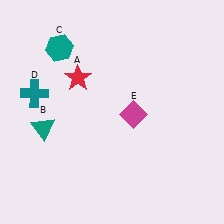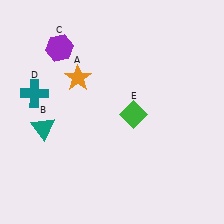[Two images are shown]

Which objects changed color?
A changed from red to orange. C changed from teal to purple. E changed from magenta to green.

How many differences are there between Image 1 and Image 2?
There are 3 differences between the two images.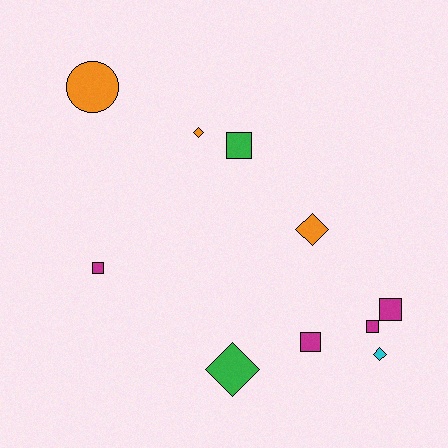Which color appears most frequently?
Magenta, with 4 objects.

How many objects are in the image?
There are 10 objects.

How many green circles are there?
There are no green circles.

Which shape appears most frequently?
Square, with 5 objects.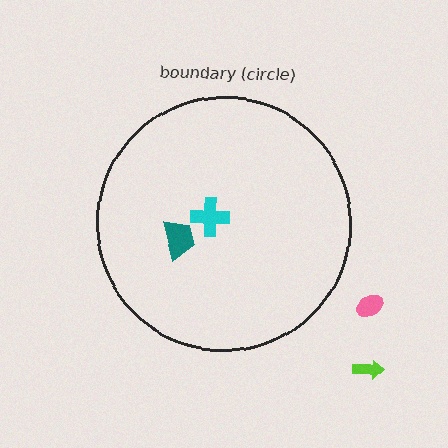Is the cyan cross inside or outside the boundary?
Inside.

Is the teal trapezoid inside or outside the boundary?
Inside.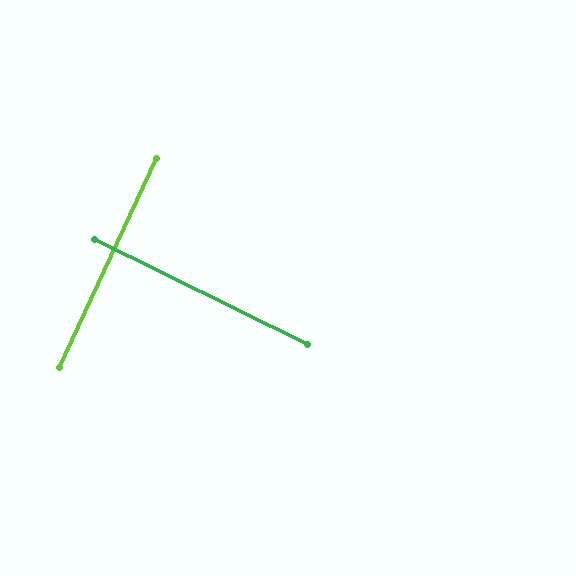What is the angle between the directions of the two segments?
Approximately 88 degrees.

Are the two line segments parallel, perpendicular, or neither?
Perpendicular — they meet at approximately 88°.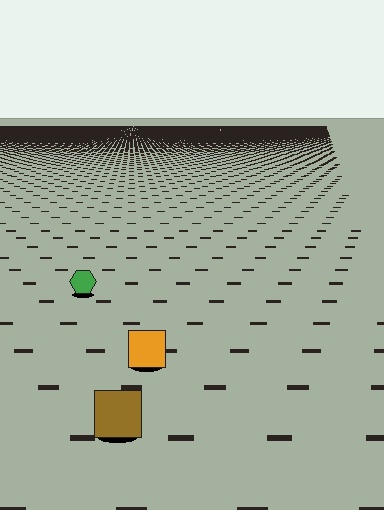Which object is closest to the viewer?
The brown square is closest. The texture marks near it are larger and more spread out.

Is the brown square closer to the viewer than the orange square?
Yes. The brown square is closer — you can tell from the texture gradient: the ground texture is coarser near it.